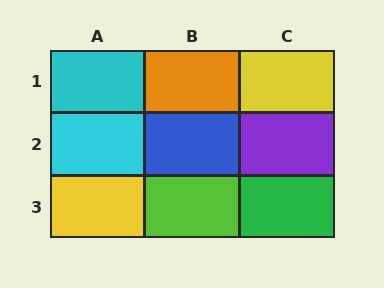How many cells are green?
1 cell is green.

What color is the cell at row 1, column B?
Orange.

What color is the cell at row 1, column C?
Yellow.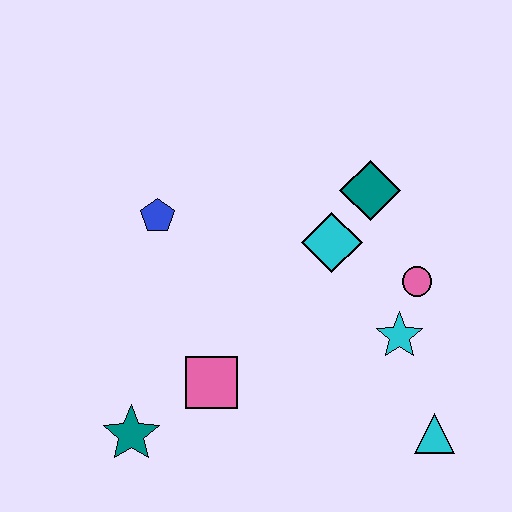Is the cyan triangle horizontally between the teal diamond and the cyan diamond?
No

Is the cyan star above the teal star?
Yes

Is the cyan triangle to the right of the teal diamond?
Yes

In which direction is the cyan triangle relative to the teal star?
The cyan triangle is to the right of the teal star.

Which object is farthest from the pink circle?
The teal star is farthest from the pink circle.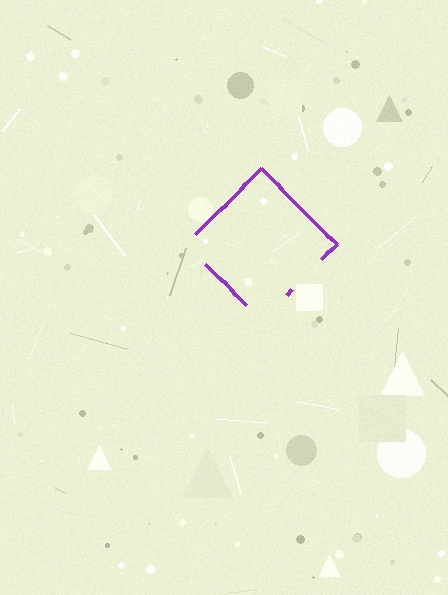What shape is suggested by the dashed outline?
The dashed outline suggests a diamond.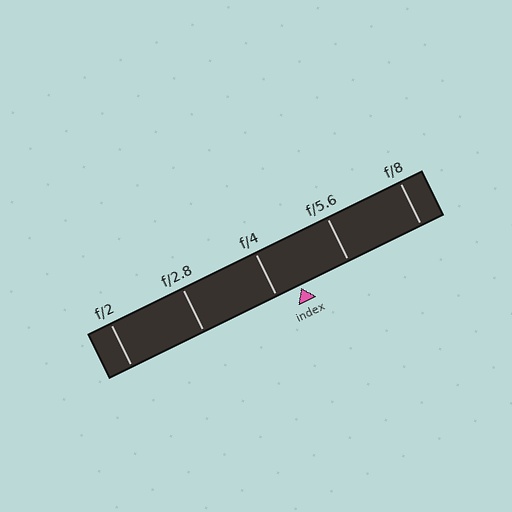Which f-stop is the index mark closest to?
The index mark is closest to f/4.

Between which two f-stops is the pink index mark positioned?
The index mark is between f/4 and f/5.6.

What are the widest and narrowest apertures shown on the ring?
The widest aperture shown is f/2 and the narrowest is f/8.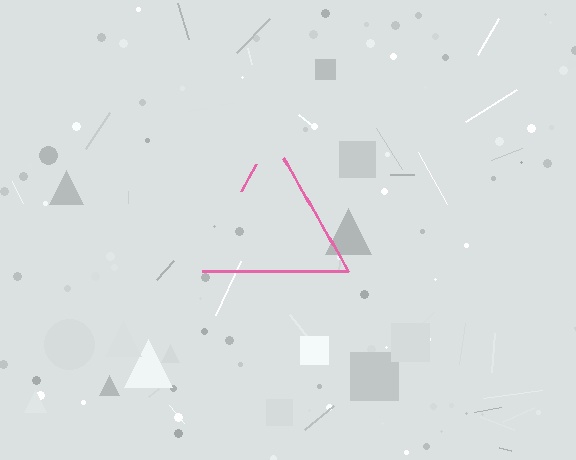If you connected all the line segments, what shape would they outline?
They would outline a triangle.